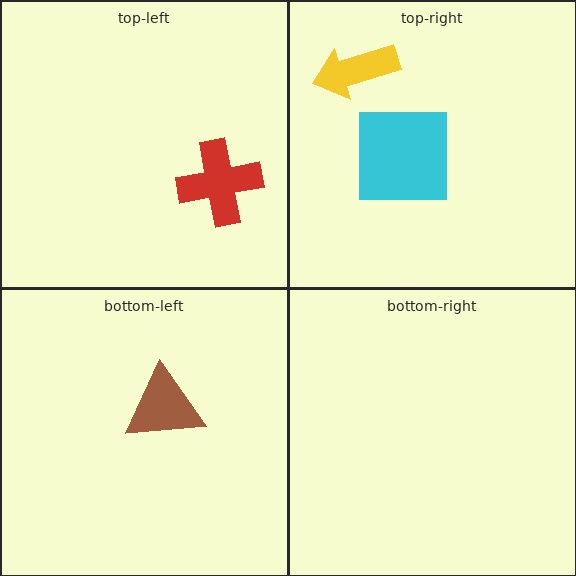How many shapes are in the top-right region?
2.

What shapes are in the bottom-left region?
The brown triangle.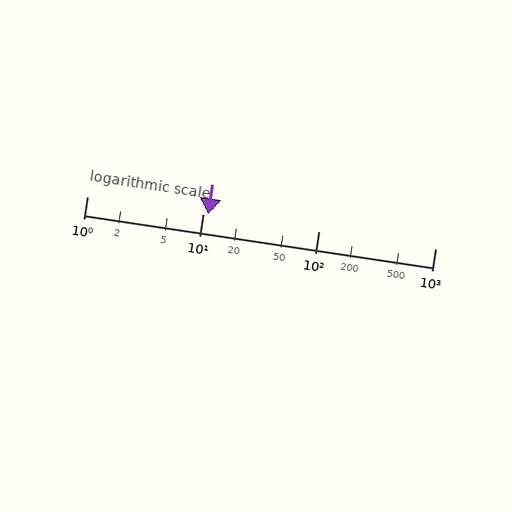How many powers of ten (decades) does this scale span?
The scale spans 3 decades, from 1 to 1000.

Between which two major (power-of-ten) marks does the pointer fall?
The pointer is between 10 and 100.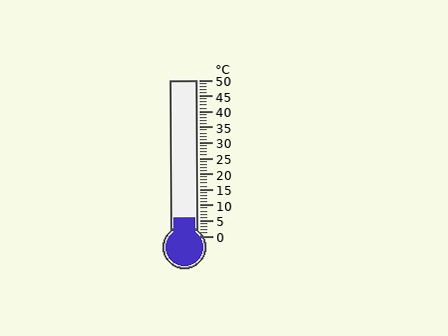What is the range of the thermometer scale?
The thermometer scale ranges from 0°C to 50°C.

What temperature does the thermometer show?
The thermometer shows approximately 6°C.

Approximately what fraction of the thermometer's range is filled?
The thermometer is filled to approximately 10% of its range.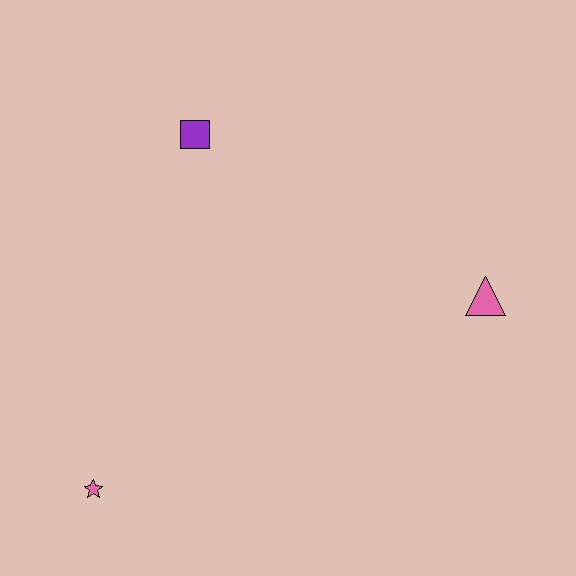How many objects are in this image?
There are 3 objects.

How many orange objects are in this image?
There are no orange objects.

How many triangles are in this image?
There is 1 triangle.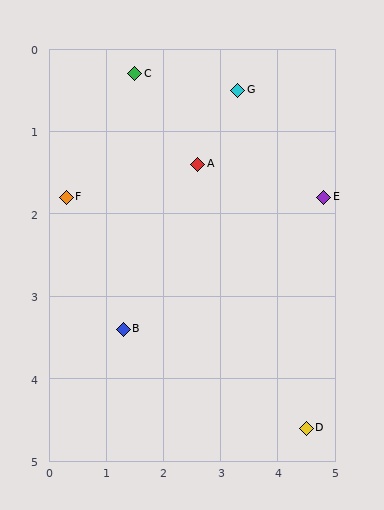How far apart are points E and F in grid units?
Points E and F are about 4.5 grid units apart.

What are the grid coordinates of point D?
Point D is at approximately (4.5, 4.6).